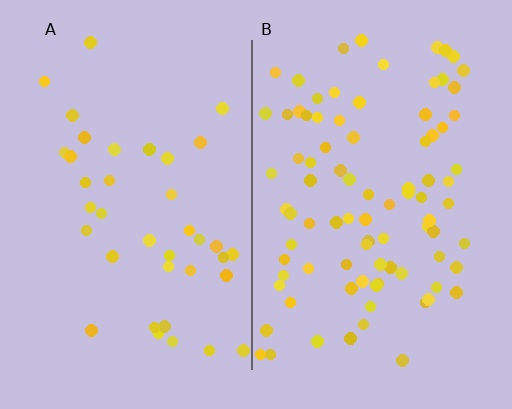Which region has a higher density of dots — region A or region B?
B (the right).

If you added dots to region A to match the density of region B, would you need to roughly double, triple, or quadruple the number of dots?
Approximately double.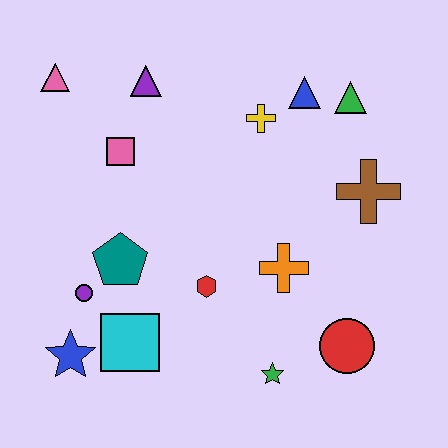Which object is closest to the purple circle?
The teal pentagon is closest to the purple circle.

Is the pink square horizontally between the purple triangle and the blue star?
Yes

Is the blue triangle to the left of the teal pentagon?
No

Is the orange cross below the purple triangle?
Yes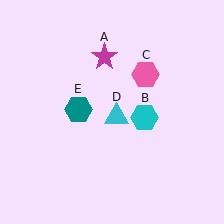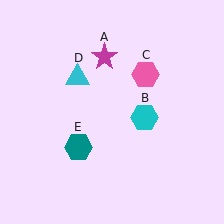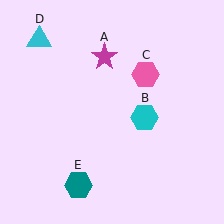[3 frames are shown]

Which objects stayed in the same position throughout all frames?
Magenta star (object A) and cyan hexagon (object B) and pink hexagon (object C) remained stationary.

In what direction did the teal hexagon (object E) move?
The teal hexagon (object E) moved down.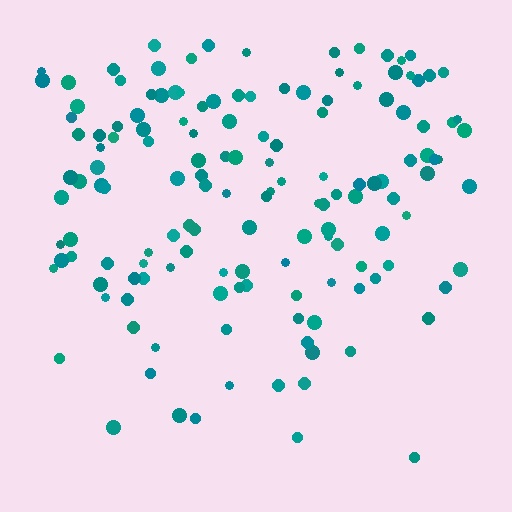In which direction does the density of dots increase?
From bottom to top, with the top side densest.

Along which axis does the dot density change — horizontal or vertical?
Vertical.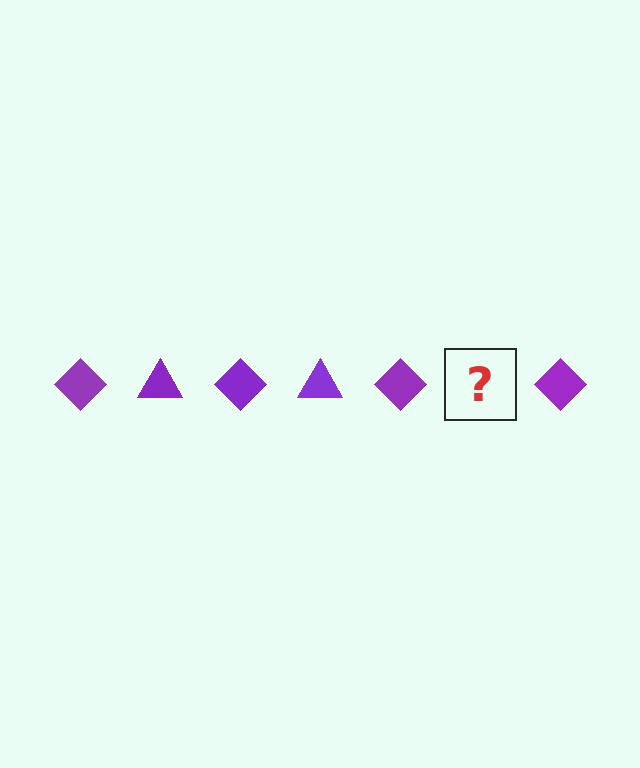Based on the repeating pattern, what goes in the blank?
The blank should be a purple triangle.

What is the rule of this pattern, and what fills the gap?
The rule is that the pattern cycles through diamond, triangle shapes in purple. The gap should be filled with a purple triangle.